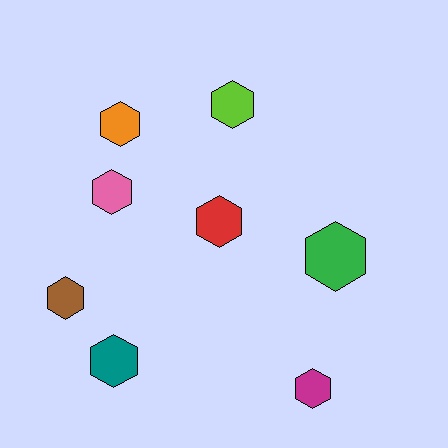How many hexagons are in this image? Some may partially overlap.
There are 8 hexagons.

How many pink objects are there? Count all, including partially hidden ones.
There is 1 pink object.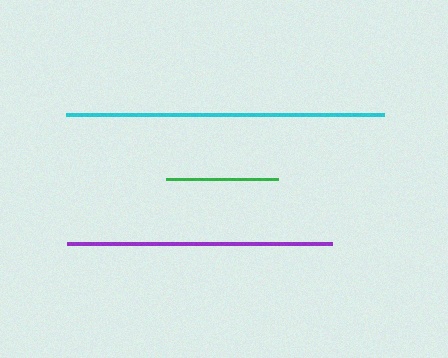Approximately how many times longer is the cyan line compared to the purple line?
The cyan line is approximately 1.2 times the length of the purple line.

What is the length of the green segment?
The green segment is approximately 112 pixels long.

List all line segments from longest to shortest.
From longest to shortest: cyan, purple, green.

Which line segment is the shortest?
The green line is the shortest at approximately 112 pixels.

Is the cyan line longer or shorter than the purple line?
The cyan line is longer than the purple line.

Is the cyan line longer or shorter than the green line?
The cyan line is longer than the green line.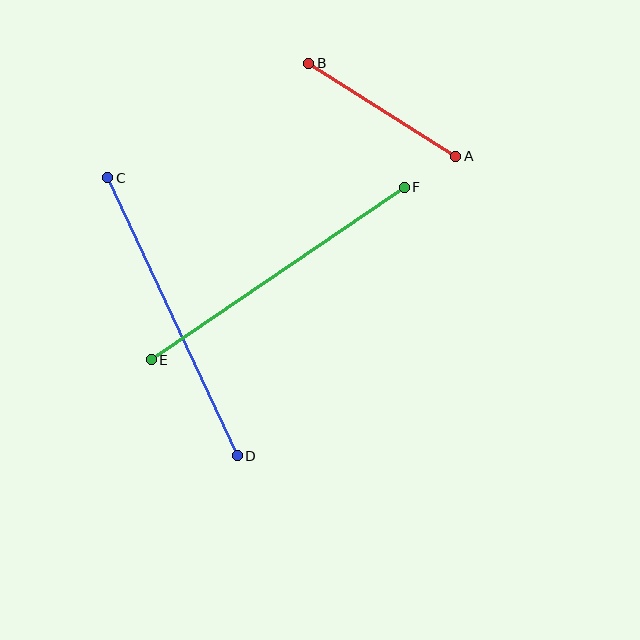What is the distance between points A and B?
The distance is approximately 174 pixels.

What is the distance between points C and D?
The distance is approximately 307 pixels.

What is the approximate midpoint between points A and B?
The midpoint is at approximately (382, 110) pixels.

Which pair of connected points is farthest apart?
Points C and D are farthest apart.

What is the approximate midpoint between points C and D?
The midpoint is at approximately (173, 317) pixels.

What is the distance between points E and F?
The distance is approximately 306 pixels.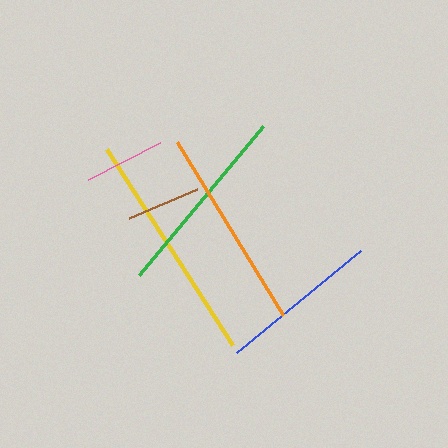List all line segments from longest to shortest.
From longest to shortest: yellow, orange, green, blue, pink, brown.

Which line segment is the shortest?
The brown line is the shortest at approximately 74 pixels.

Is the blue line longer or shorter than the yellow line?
The yellow line is longer than the blue line.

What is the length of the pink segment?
The pink segment is approximately 81 pixels long.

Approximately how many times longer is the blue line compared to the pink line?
The blue line is approximately 2.0 times the length of the pink line.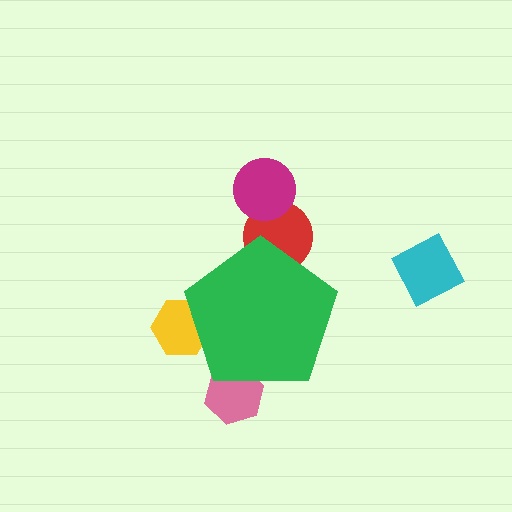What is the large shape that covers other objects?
A green pentagon.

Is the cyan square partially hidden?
No, the cyan square is fully visible.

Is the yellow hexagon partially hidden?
Yes, the yellow hexagon is partially hidden behind the green pentagon.